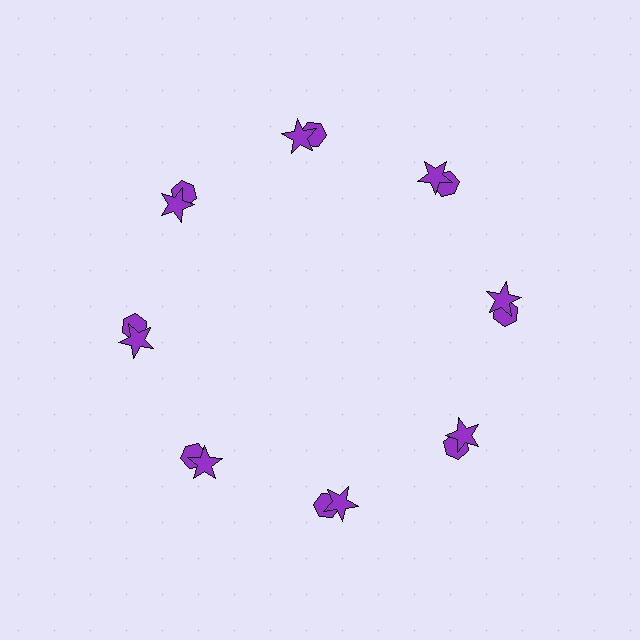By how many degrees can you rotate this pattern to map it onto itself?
The pattern maps onto itself every 45 degrees of rotation.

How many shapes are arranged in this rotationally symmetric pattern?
There are 16 shapes, arranged in 8 groups of 2.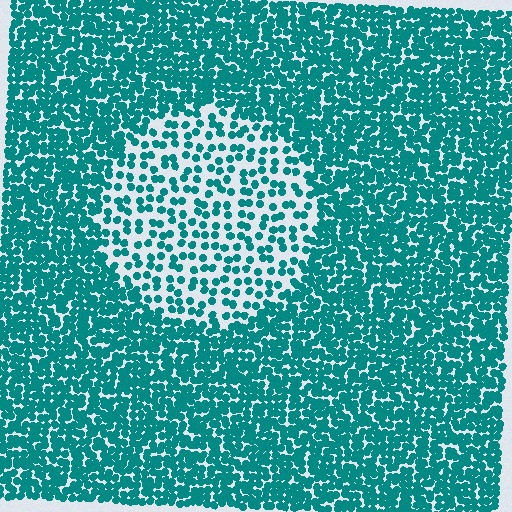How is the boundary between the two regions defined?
The boundary is defined by a change in element density (approximately 2.4x ratio). All elements are the same color, size, and shape.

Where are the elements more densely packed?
The elements are more densely packed outside the circle boundary.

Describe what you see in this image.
The image contains small teal elements arranged at two different densities. A circle-shaped region is visible where the elements are less densely packed than the surrounding area.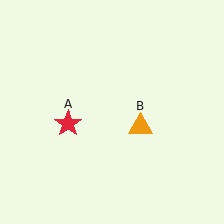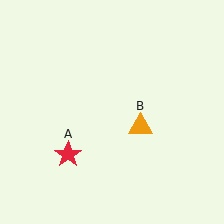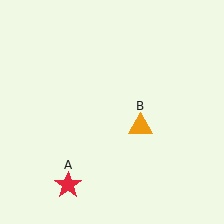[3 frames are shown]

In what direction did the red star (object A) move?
The red star (object A) moved down.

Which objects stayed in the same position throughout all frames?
Orange triangle (object B) remained stationary.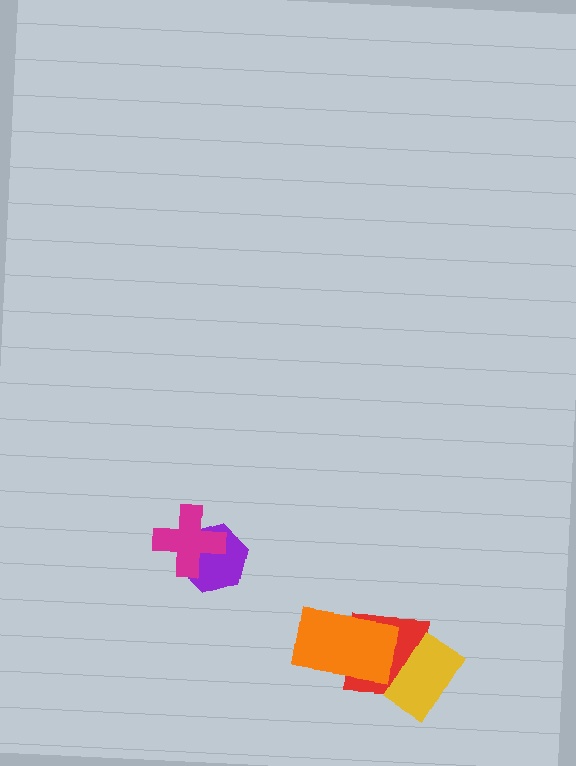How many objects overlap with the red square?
2 objects overlap with the red square.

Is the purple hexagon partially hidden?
Yes, it is partially covered by another shape.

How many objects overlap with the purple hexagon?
1 object overlaps with the purple hexagon.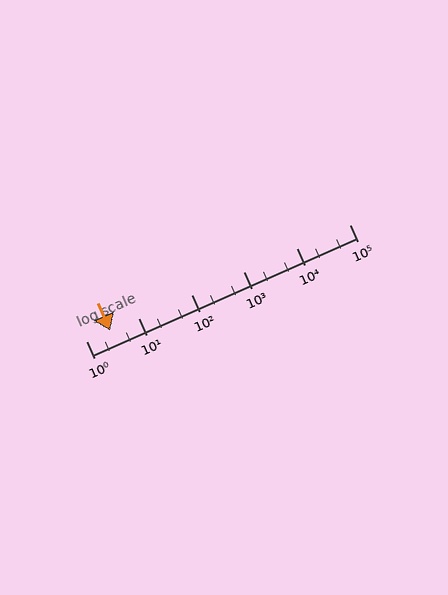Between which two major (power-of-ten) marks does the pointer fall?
The pointer is between 1 and 10.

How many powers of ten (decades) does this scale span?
The scale spans 5 decades, from 1 to 100000.